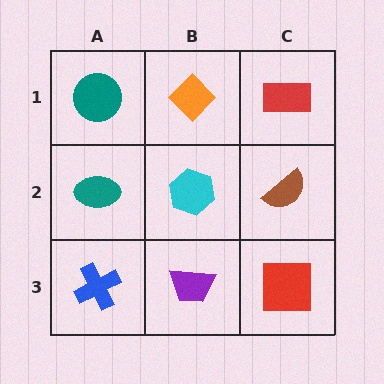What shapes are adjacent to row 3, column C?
A brown semicircle (row 2, column C), a purple trapezoid (row 3, column B).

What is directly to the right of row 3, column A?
A purple trapezoid.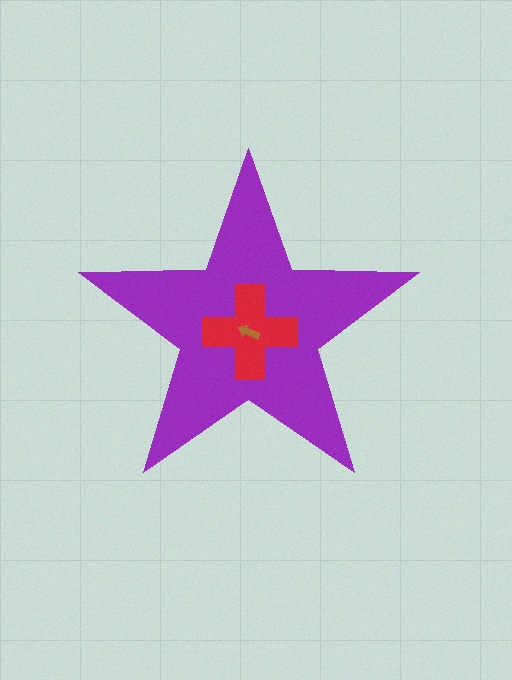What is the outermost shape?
The purple star.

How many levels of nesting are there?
3.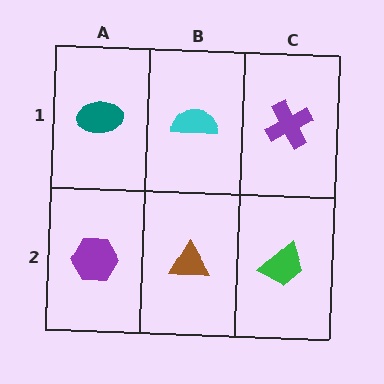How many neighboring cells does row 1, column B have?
3.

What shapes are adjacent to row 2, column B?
A cyan semicircle (row 1, column B), a purple hexagon (row 2, column A), a green trapezoid (row 2, column C).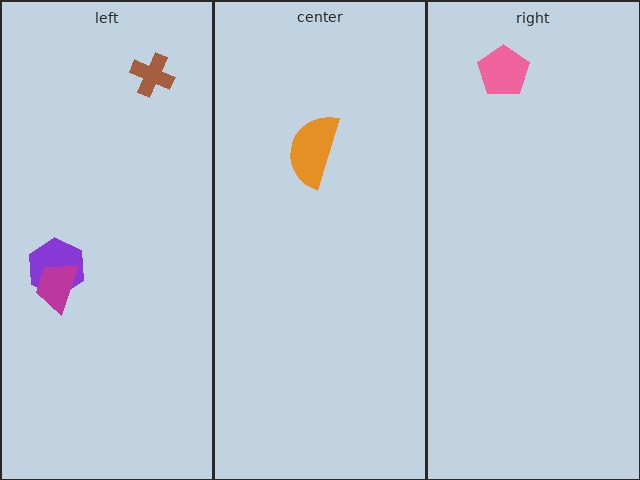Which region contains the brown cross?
The left region.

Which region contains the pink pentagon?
The right region.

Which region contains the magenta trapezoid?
The left region.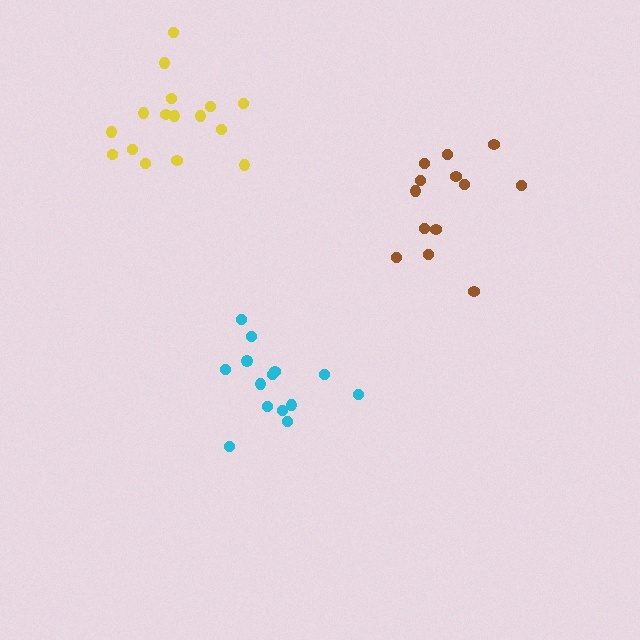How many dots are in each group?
Group 1: 14 dots, Group 2: 13 dots, Group 3: 16 dots (43 total).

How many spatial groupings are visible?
There are 3 spatial groupings.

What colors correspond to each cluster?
The clusters are colored: cyan, brown, yellow.